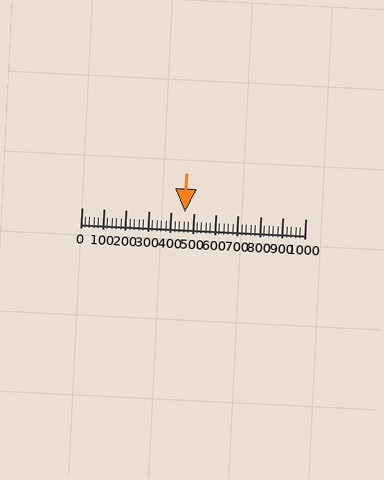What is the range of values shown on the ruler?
The ruler shows values from 0 to 1000.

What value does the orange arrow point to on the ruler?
The orange arrow points to approximately 460.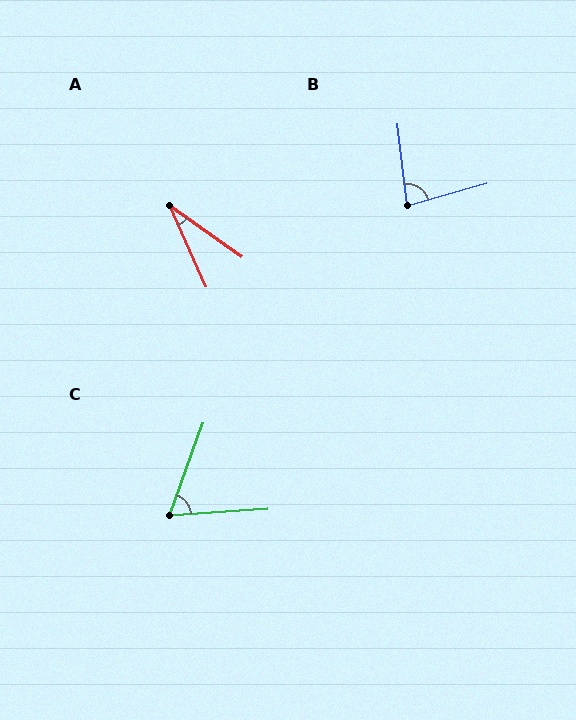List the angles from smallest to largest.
A (31°), C (66°), B (81°).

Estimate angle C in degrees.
Approximately 66 degrees.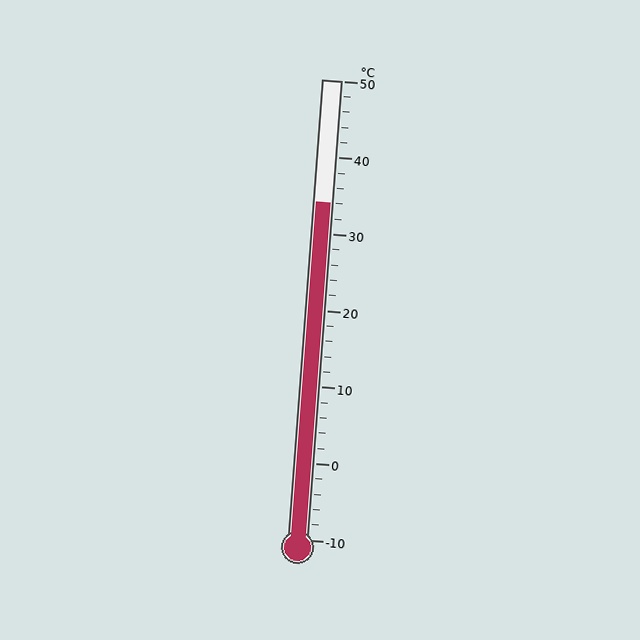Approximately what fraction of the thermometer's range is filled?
The thermometer is filled to approximately 75% of its range.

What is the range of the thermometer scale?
The thermometer scale ranges from -10°C to 50°C.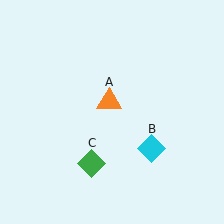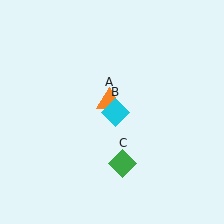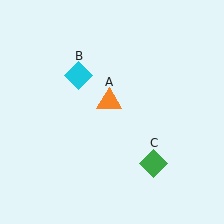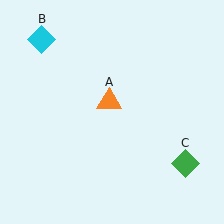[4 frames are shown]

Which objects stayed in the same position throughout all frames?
Orange triangle (object A) remained stationary.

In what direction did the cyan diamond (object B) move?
The cyan diamond (object B) moved up and to the left.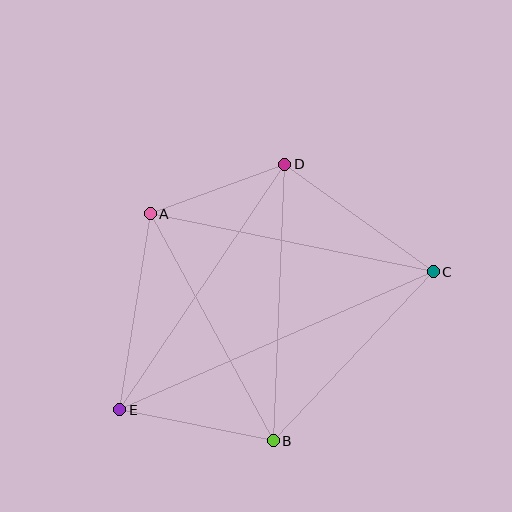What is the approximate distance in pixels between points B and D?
The distance between B and D is approximately 277 pixels.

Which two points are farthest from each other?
Points C and E are farthest from each other.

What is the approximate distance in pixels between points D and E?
The distance between D and E is approximately 296 pixels.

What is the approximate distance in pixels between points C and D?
The distance between C and D is approximately 183 pixels.